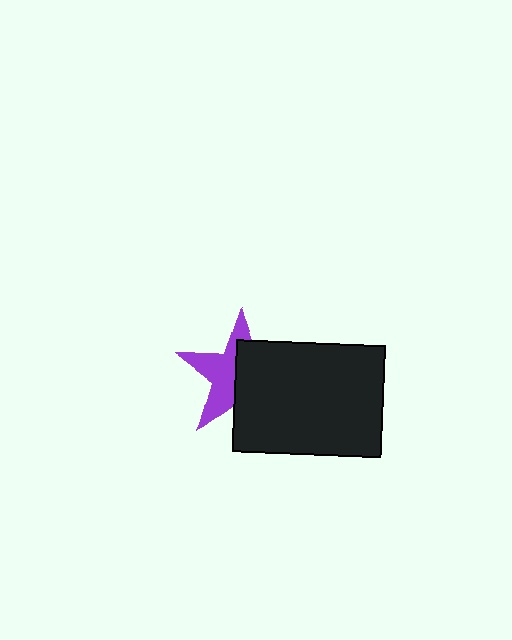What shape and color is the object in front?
The object in front is a black rectangle.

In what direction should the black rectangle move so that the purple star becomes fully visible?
The black rectangle should move right. That is the shortest direction to clear the overlap and leave the purple star fully visible.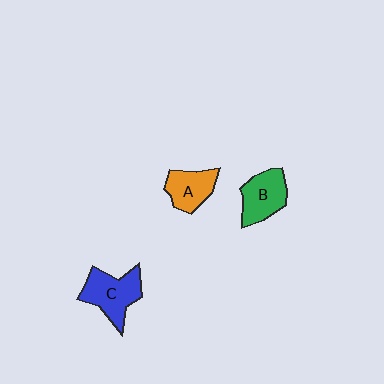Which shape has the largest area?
Shape C (blue).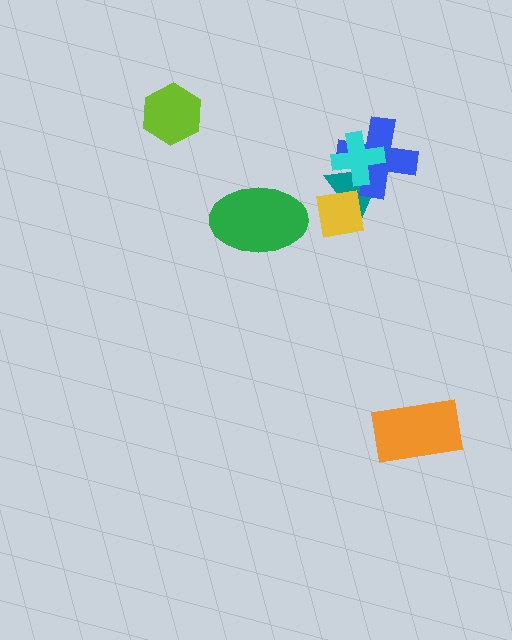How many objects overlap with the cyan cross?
2 objects overlap with the cyan cross.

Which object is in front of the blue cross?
The cyan cross is in front of the blue cross.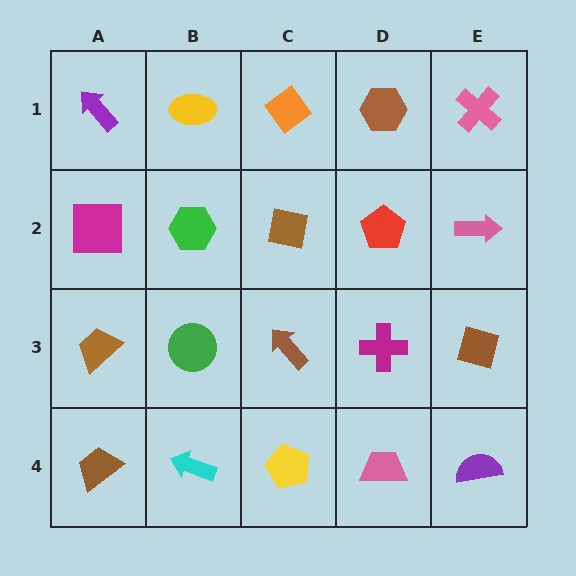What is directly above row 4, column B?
A green circle.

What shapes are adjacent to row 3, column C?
A brown square (row 2, column C), a yellow pentagon (row 4, column C), a green circle (row 3, column B), a magenta cross (row 3, column D).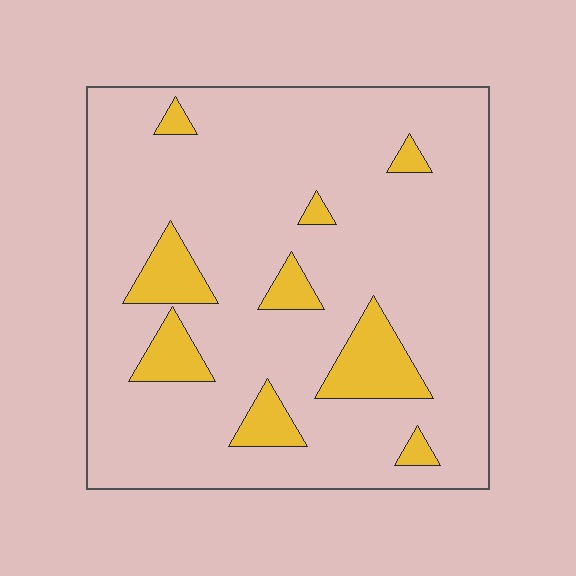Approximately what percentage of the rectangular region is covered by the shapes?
Approximately 15%.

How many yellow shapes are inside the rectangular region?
9.